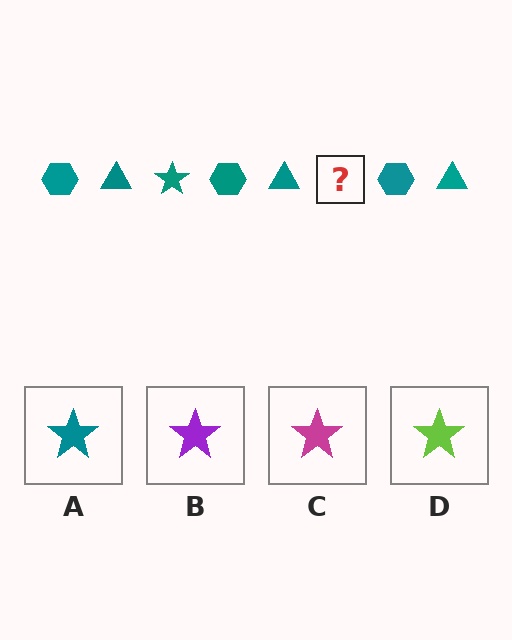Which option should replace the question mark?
Option A.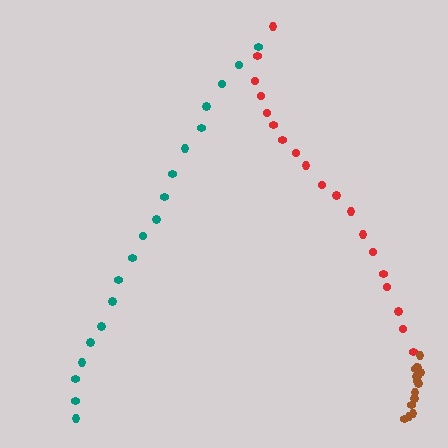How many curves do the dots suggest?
There are 3 distinct paths.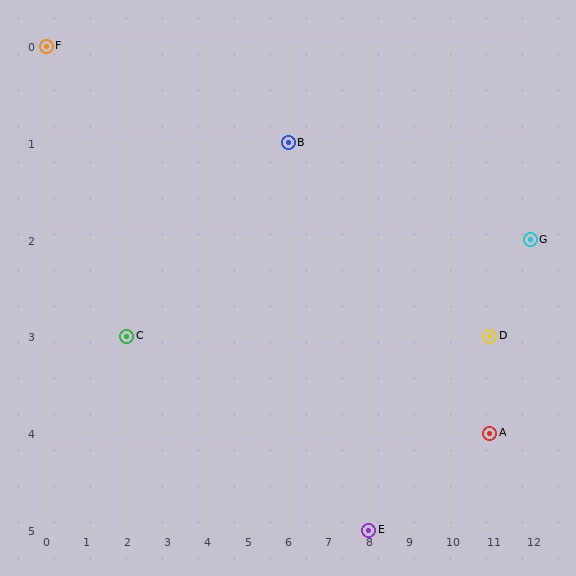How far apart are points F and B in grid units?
Points F and B are 6 columns and 1 row apart (about 6.1 grid units diagonally).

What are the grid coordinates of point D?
Point D is at grid coordinates (11, 3).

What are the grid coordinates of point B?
Point B is at grid coordinates (6, 1).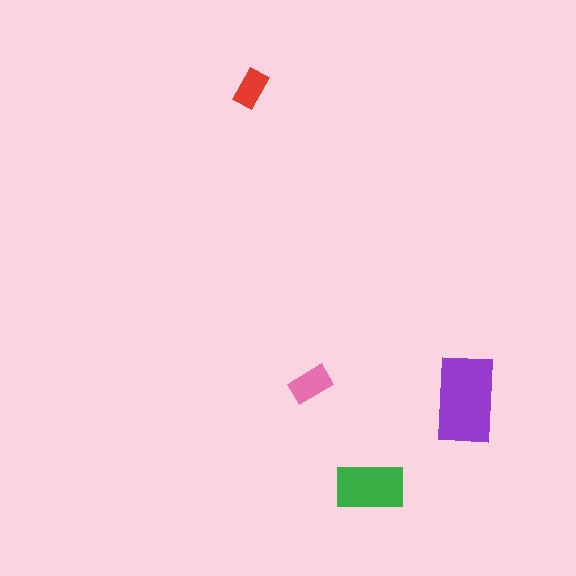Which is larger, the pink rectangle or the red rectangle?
The pink one.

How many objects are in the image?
There are 4 objects in the image.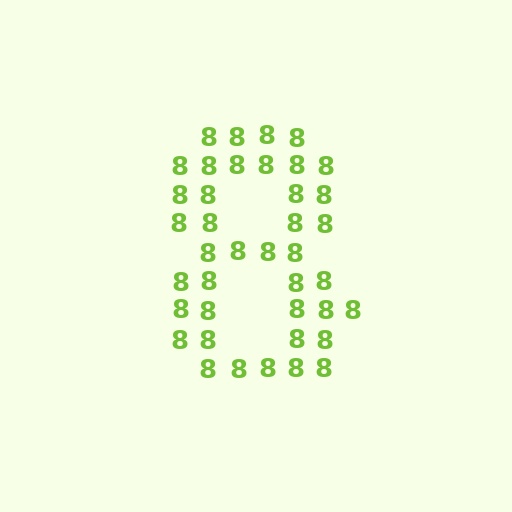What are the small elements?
The small elements are digit 8's.